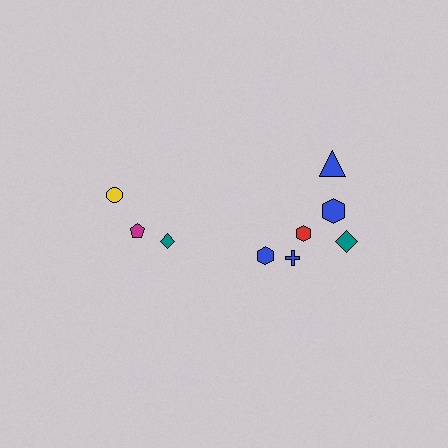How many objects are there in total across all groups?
There are 9 objects.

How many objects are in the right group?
There are 6 objects.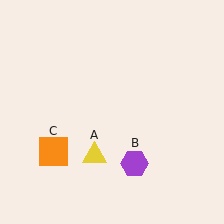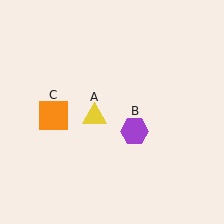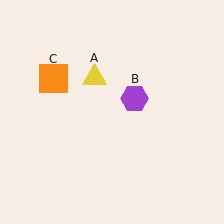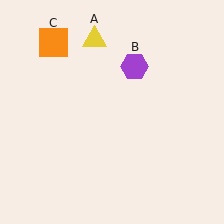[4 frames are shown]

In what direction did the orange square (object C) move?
The orange square (object C) moved up.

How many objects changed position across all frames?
3 objects changed position: yellow triangle (object A), purple hexagon (object B), orange square (object C).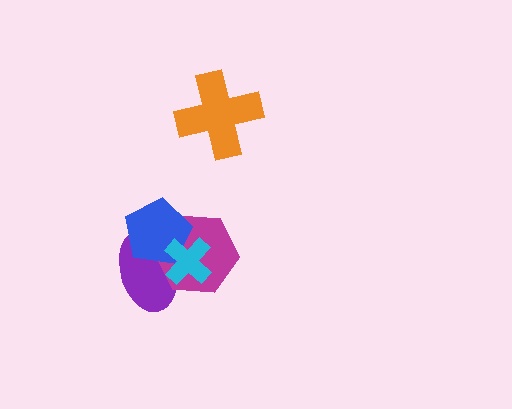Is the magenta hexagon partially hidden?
Yes, it is partially covered by another shape.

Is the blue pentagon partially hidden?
Yes, it is partially covered by another shape.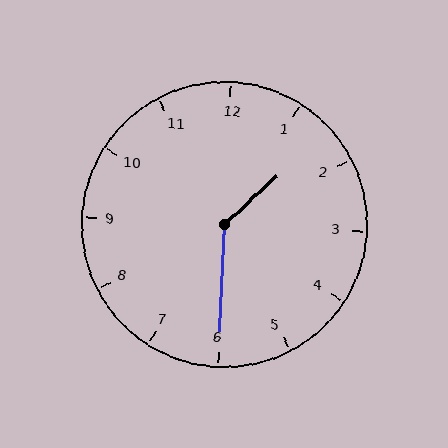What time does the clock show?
1:30.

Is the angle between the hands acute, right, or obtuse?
It is obtuse.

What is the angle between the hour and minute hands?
Approximately 135 degrees.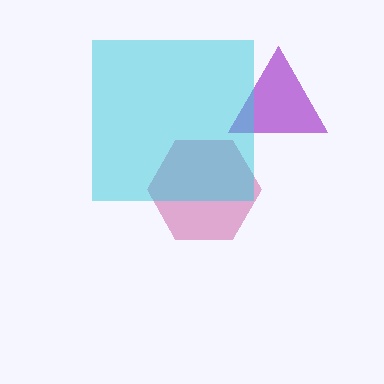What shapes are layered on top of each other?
The layered shapes are: a purple triangle, a magenta hexagon, a cyan square.